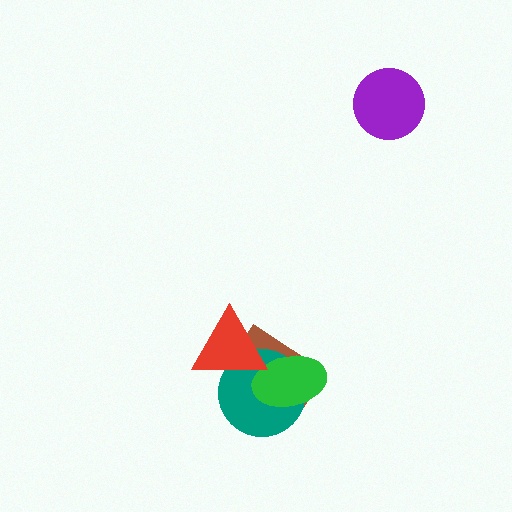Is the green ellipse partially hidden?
Yes, it is partially covered by another shape.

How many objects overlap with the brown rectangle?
3 objects overlap with the brown rectangle.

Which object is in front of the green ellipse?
The red triangle is in front of the green ellipse.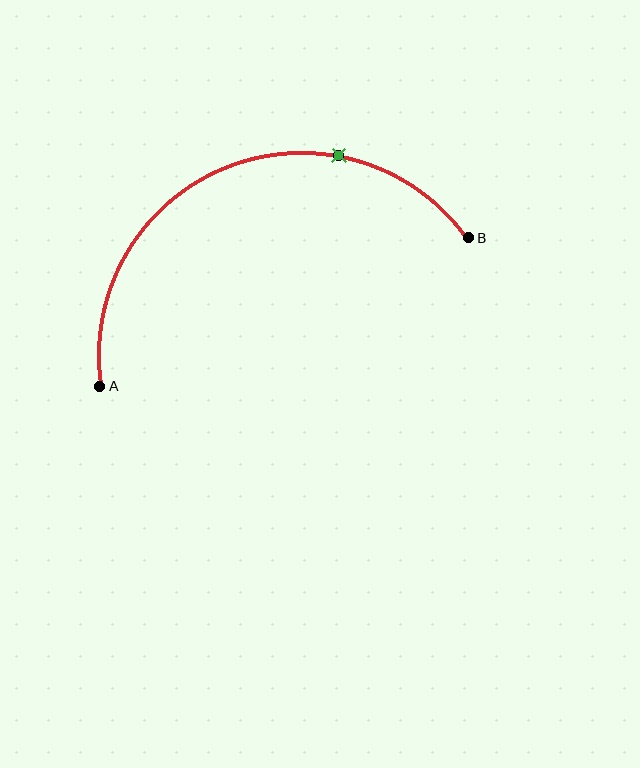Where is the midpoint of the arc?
The arc midpoint is the point on the curve farthest from the straight line joining A and B. It sits above that line.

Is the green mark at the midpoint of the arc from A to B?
No. The green mark lies on the arc but is closer to endpoint B. The arc midpoint would be at the point on the curve equidistant along the arc from both A and B.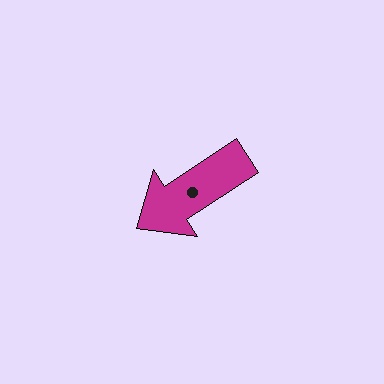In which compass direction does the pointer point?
Southwest.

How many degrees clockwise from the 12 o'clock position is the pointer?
Approximately 237 degrees.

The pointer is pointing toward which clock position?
Roughly 8 o'clock.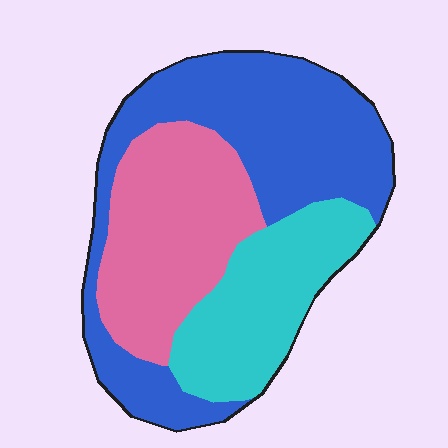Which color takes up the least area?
Cyan, at roughly 25%.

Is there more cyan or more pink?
Pink.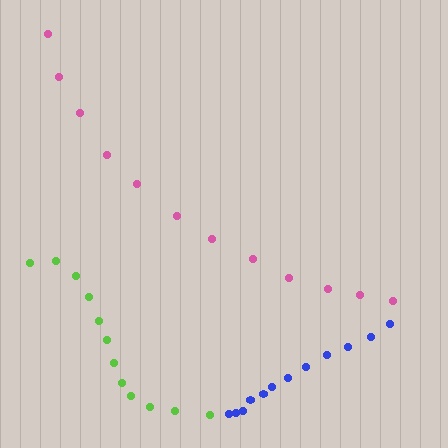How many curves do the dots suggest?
There are 3 distinct paths.